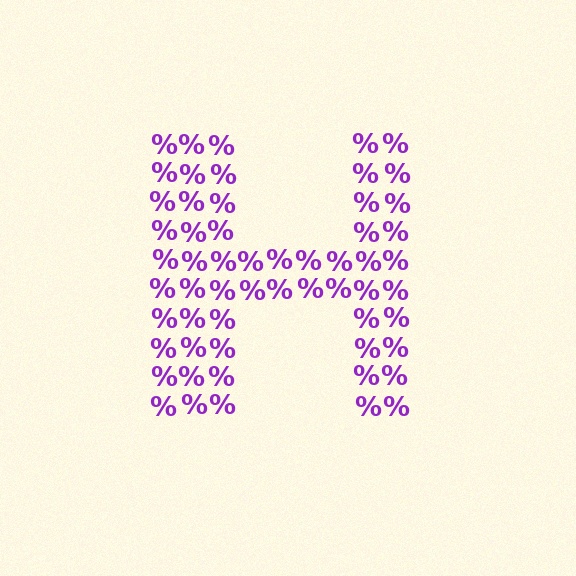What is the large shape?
The large shape is the letter H.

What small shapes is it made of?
It is made of small percent signs.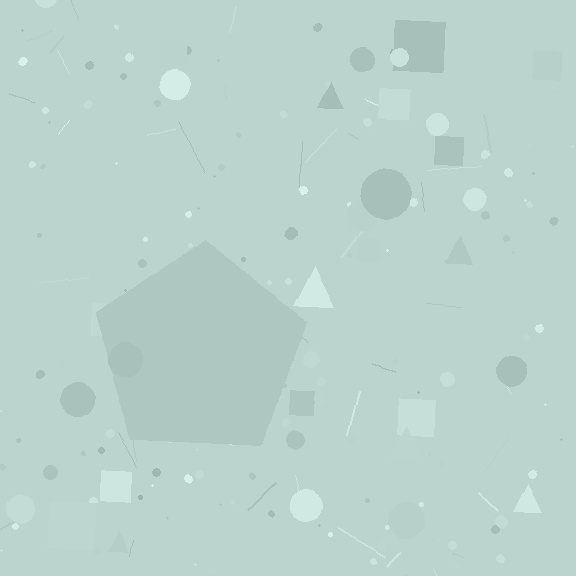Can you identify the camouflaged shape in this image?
The camouflaged shape is a pentagon.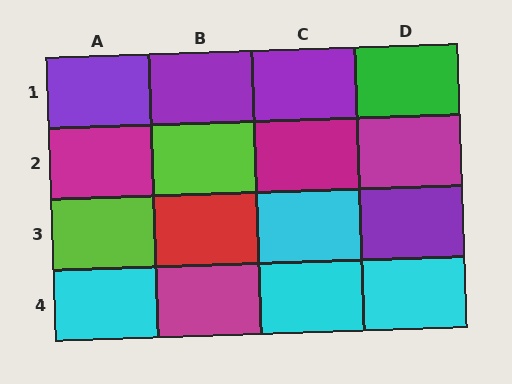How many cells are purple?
4 cells are purple.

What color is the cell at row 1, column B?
Purple.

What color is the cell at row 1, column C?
Purple.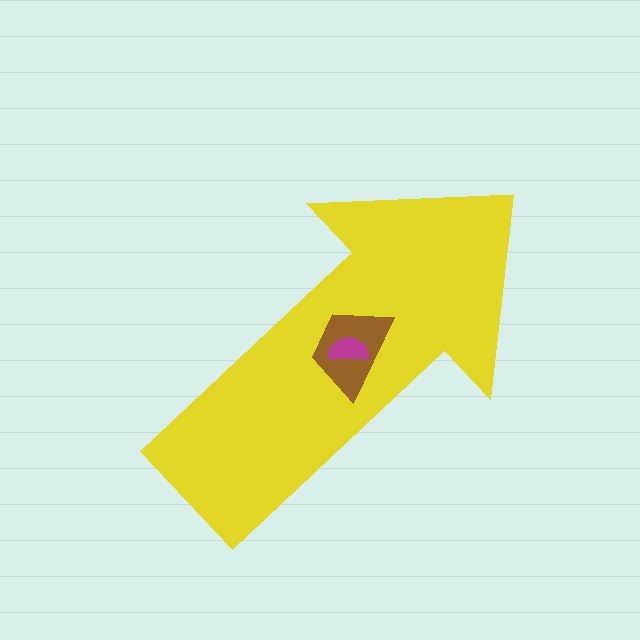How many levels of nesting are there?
3.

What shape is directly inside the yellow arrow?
The brown trapezoid.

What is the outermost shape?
The yellow arrow.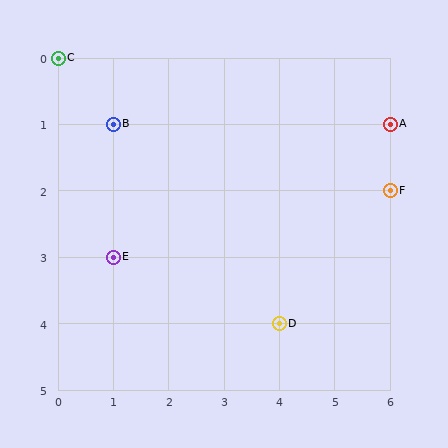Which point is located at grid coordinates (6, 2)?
Point F is at (6, 2).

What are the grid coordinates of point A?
Point A is at grid coordinates (6, 1).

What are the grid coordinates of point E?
Point E is at grid coordinates (1, 3).